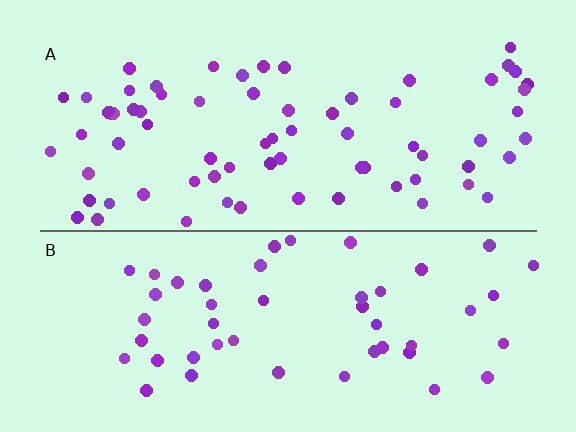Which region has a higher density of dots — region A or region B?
A (the top).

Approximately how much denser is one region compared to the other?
Approximately 1.5× — region A over region B.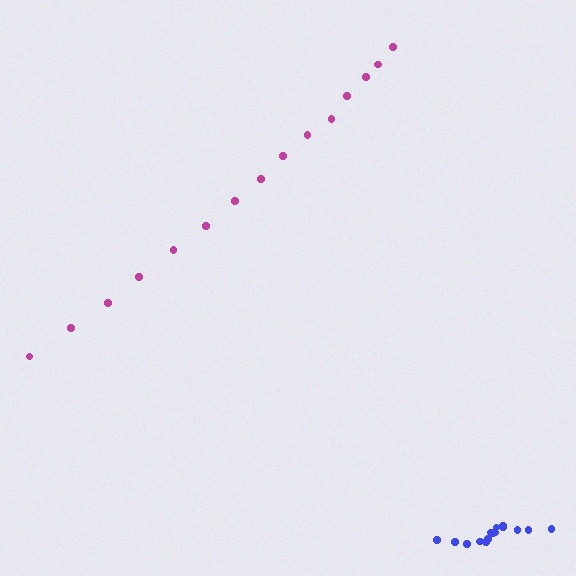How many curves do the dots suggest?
There are 2 distinct paths.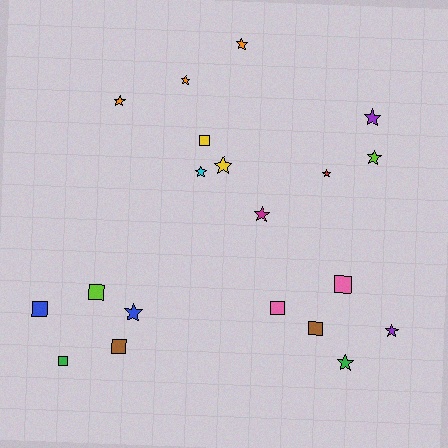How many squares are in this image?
There are 8 squares.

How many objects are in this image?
There are 20 objects.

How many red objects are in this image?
There is 1 red object.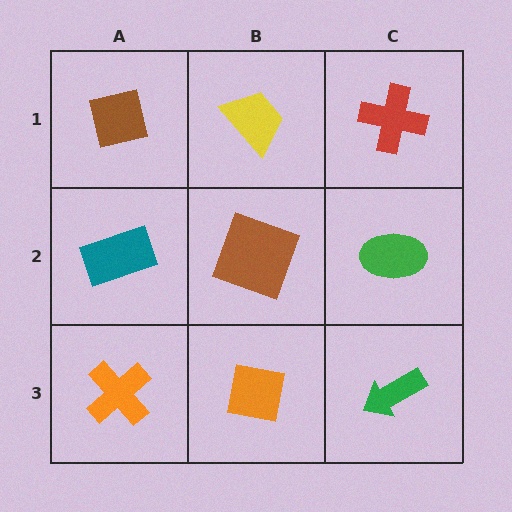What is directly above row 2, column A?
A brown square.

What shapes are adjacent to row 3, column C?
A green ellipse (row 2, column C), an orange square (row 3, column B).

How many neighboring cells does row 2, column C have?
3.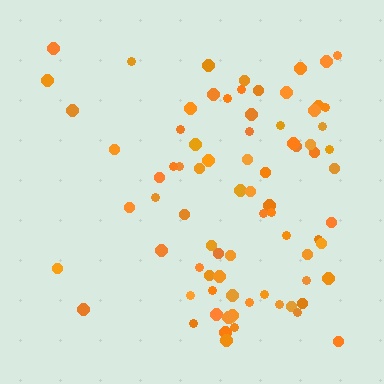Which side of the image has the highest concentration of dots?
The right.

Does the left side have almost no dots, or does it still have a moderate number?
Still a moderate number, just noticeably fewer than the right.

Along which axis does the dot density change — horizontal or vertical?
Horizontal.